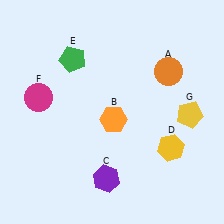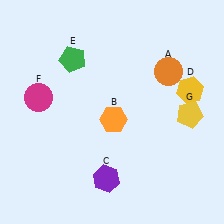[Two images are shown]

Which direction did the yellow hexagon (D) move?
The yellow hexagon (D) moved up.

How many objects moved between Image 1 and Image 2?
1 object moved between the two images.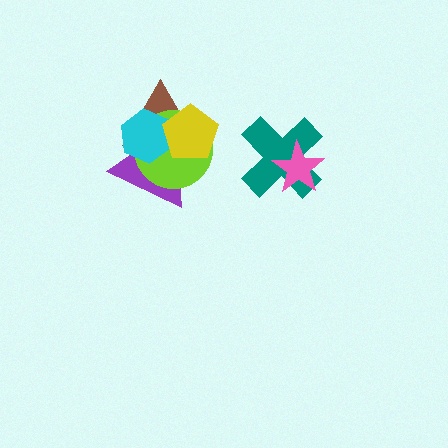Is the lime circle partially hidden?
Yes, it is partially covered by another shape.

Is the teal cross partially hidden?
Yes, it is partially covered by another shape.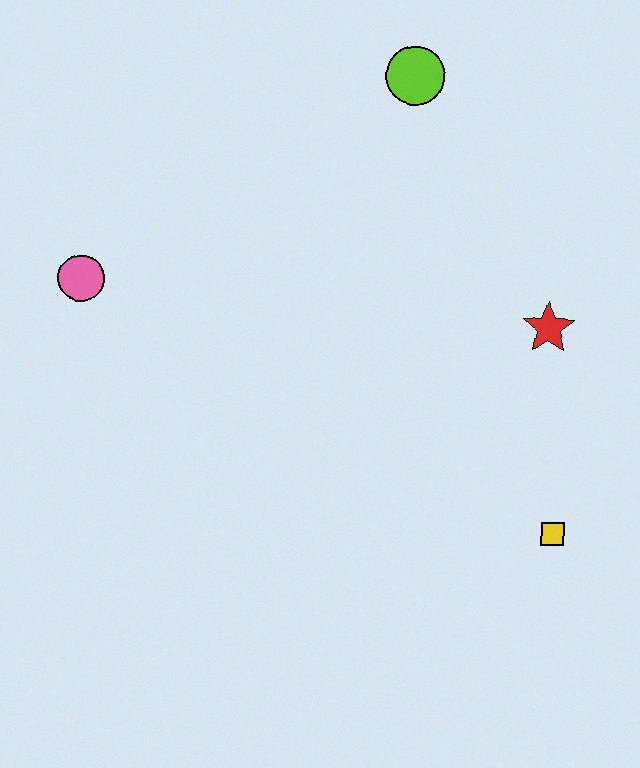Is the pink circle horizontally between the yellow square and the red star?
No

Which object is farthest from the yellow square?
The pink circle is farthest from the yellow square.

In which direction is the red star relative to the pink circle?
The red star is to the right of the pink circle.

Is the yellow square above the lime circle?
No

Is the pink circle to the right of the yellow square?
No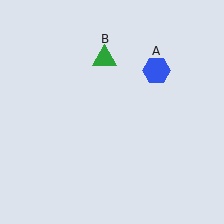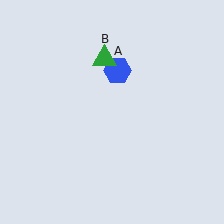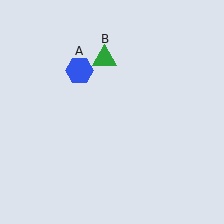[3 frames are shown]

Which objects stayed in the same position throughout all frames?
Green triangle (object B) remained stationary.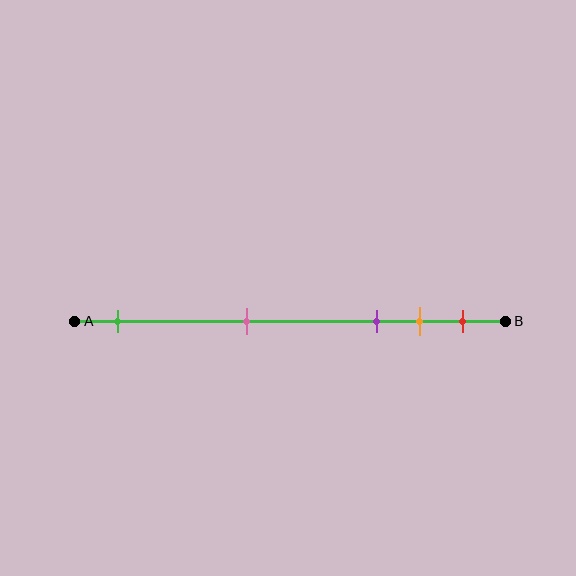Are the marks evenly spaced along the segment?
No, the marks are not evenly spaced.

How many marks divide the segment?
There are 5 marks dividing the segment.